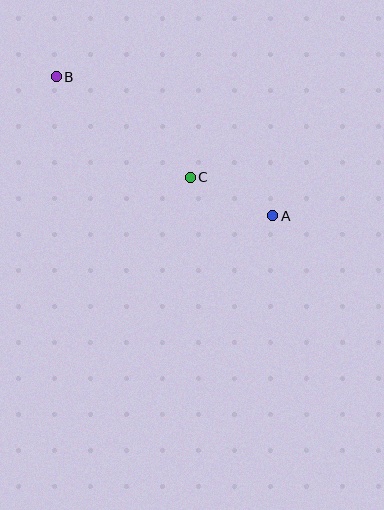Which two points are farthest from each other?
Points A and B are farthest from each other.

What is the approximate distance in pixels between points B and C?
The distance between B and C is approximately 167 pixels.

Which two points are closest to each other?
Points A and C are closest to each other.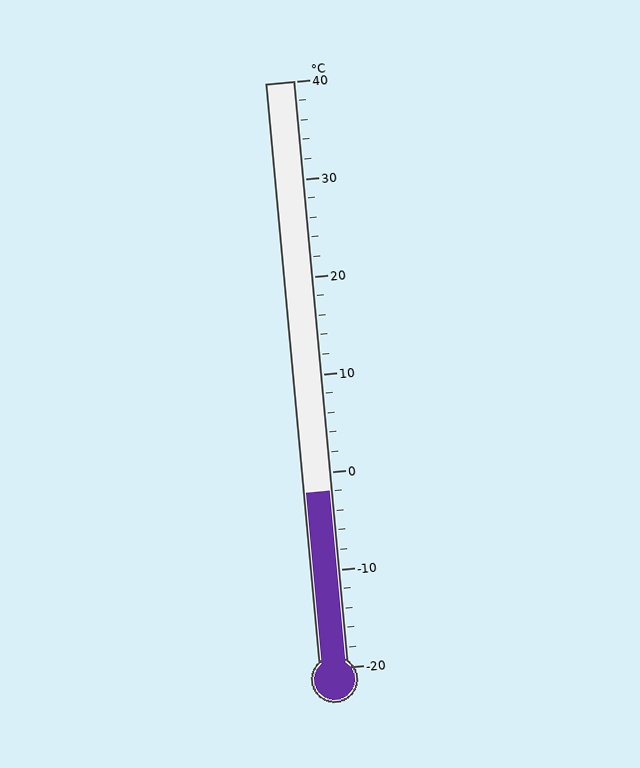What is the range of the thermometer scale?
The thermometer scale ranges from -20°C to 40°C.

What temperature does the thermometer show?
The thermometer shows approximately -2°C.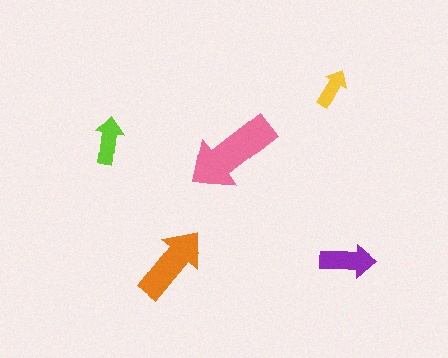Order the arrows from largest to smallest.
the pink one, the orange one, the purple one, the lime one, the yellow one.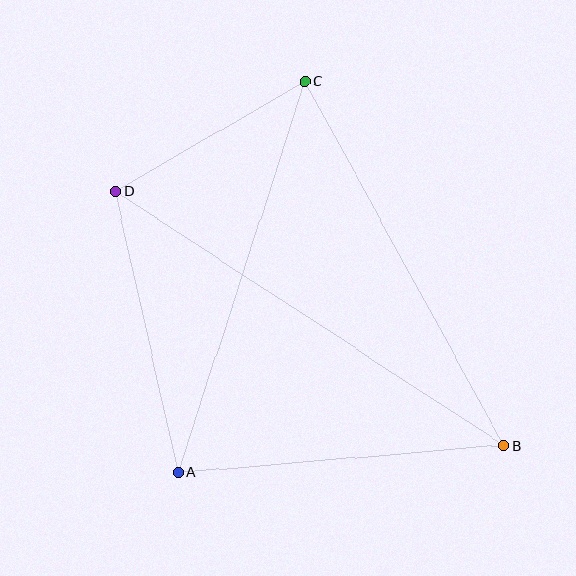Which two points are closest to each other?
Points C and D are closest to each other.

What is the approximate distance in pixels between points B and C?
The distance between B and C is approximately 414 pixels.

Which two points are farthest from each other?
Points B and D are farthest from each other.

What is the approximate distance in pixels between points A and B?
The distance between A and B is approximately 326 pixels.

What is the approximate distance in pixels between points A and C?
The distance between A and C is approximately 411 pixels.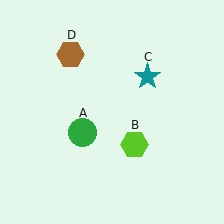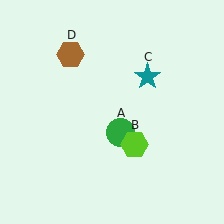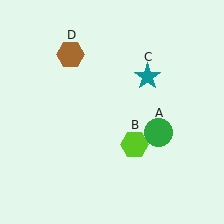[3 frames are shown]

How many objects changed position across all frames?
1 object changed position: green circle (object A).